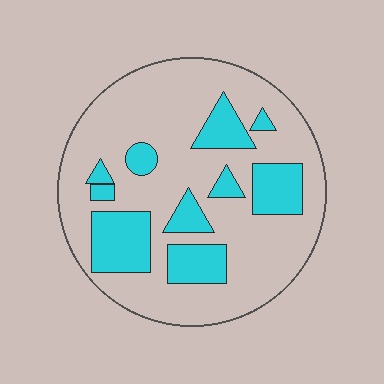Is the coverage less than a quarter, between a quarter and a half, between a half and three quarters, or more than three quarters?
Between a quarter and a half.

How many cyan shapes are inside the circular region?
10.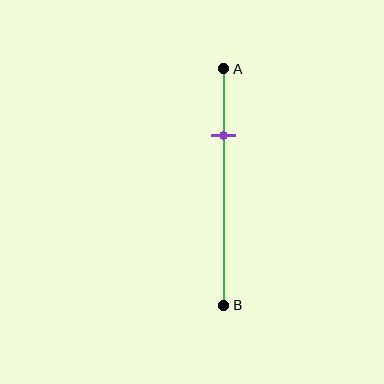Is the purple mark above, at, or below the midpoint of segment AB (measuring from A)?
The purple mark is above the midpoint of segment AB.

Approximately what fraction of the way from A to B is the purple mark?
The purple mark is approximately 30% of the way from A to B.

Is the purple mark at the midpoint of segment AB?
No, the mark is at about 30% from A, not at the 50% midpoint.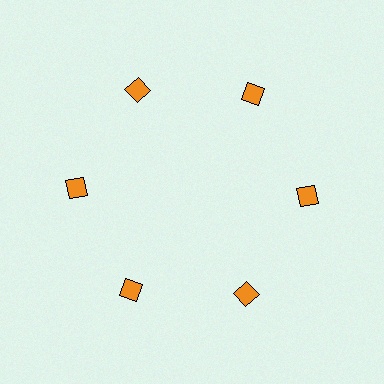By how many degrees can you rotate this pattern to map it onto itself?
The pattern maps onto itself every 60 degrees of rotation.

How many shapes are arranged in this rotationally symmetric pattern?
There are 6 shapes, arranged in 6 groups of 1.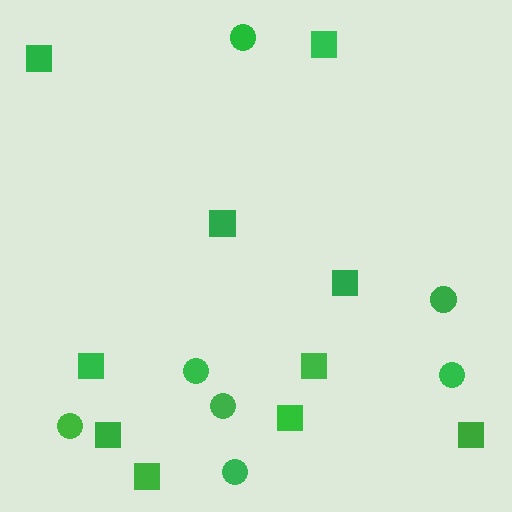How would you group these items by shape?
There are 2 groups: one group of squares (10) and one group of circles (7).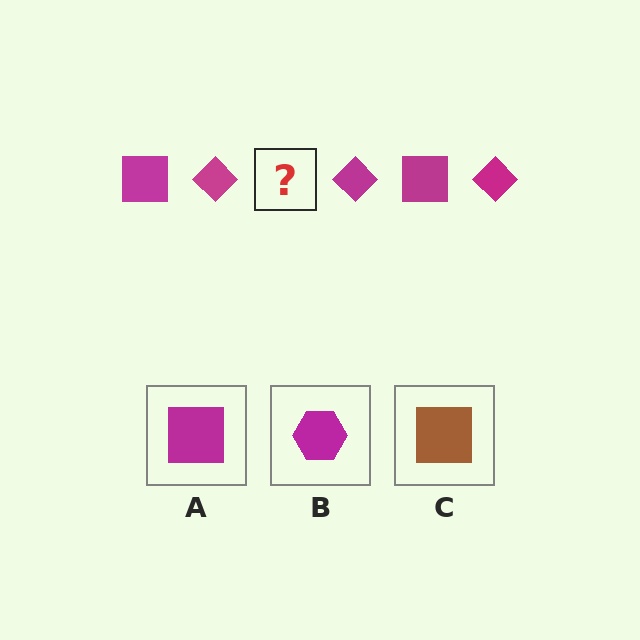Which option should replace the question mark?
Option A.